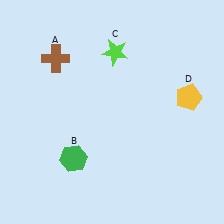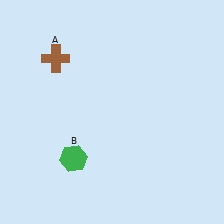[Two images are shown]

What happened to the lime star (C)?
The lime star (C) was removed in Image 2. It was in the top-right area of Image 1.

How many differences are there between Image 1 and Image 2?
There are 2 differences between the two images.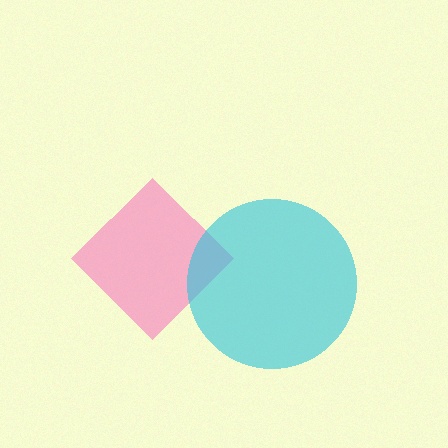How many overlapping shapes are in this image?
There are 2 overlapping shapes in the image.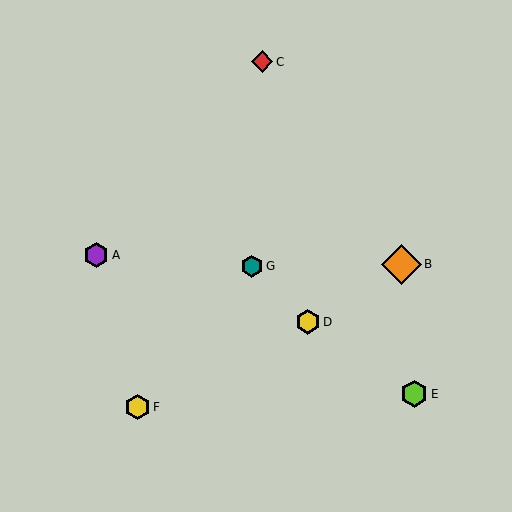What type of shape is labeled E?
Shape E is a lime hexagon.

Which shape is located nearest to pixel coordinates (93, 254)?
The purple hexagon (labeled A) at (96, 255) is nearest to that location.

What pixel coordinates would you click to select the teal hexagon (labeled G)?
Click at (252, 266) to select the teal hexagon G.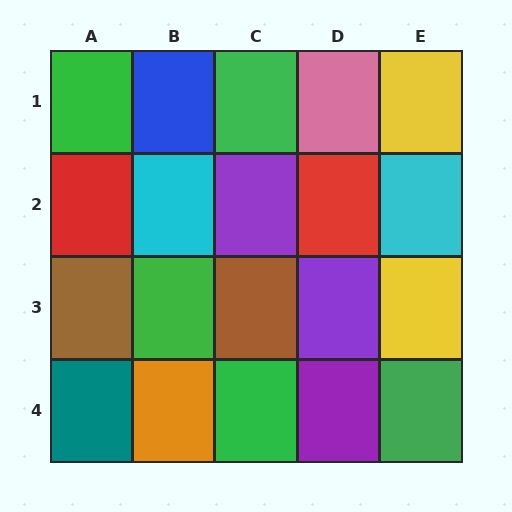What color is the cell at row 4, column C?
Green.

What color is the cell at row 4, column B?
Orange.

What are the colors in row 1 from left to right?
Green, blue, green, pink, yellow.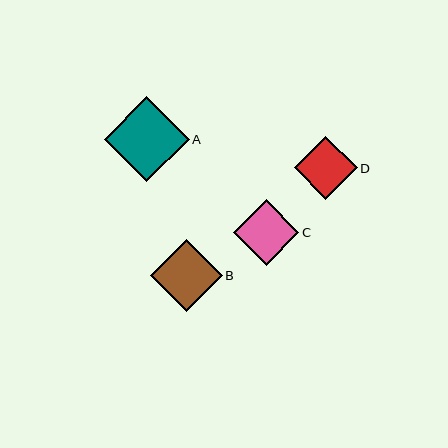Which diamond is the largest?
Diamond A is the largest with a size of approximately 85 pixels.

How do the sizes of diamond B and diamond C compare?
Diamond B and diamond C are approximately the same size.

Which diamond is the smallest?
Diamond D is the smallest with a size of approximately 63 pixels.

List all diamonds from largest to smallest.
From largest to smallest: A, B, C, D.